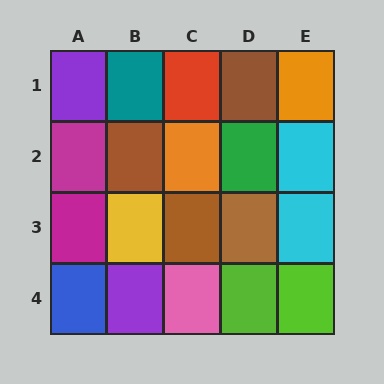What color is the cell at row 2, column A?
Magenta.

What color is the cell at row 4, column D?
Lime.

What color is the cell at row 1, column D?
Brown.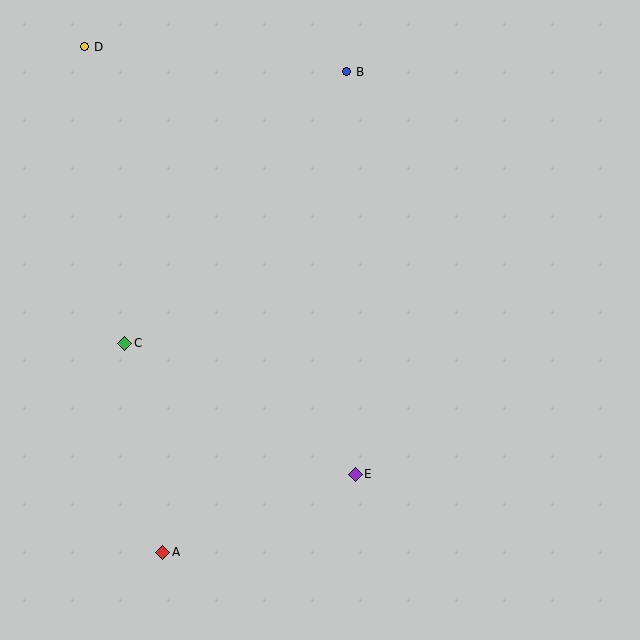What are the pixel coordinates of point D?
Point D is at (85, 47).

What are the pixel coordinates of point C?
Point C is at (125, 343).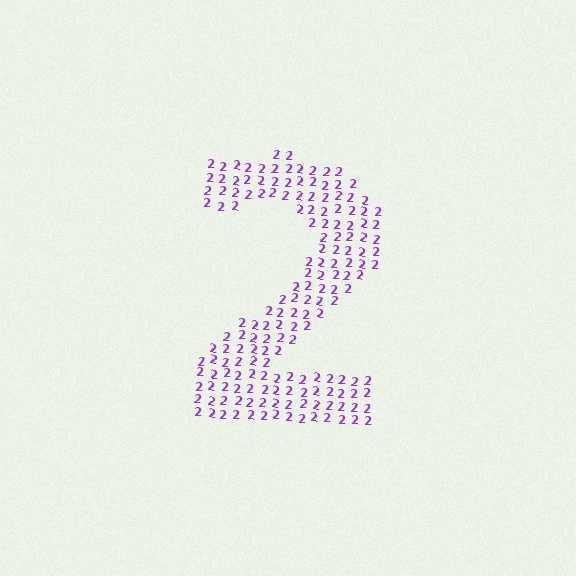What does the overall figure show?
The overall figure shows the digit 2.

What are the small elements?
The small elements are digit 2's.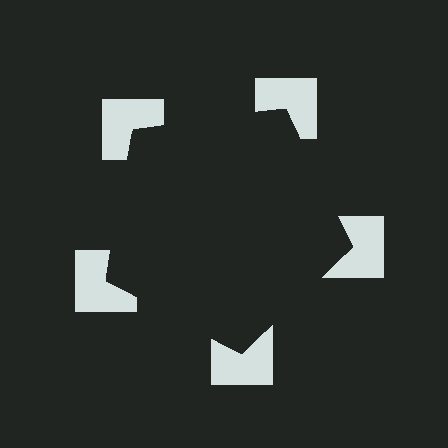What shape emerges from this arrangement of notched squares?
An illusory pentagon — its edges are inferred from the aligned wedge cuts in the notched squares, not physically drawn.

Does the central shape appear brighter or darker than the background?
It typically appears slightly darker than the background, even though no actual brightness change is drawn.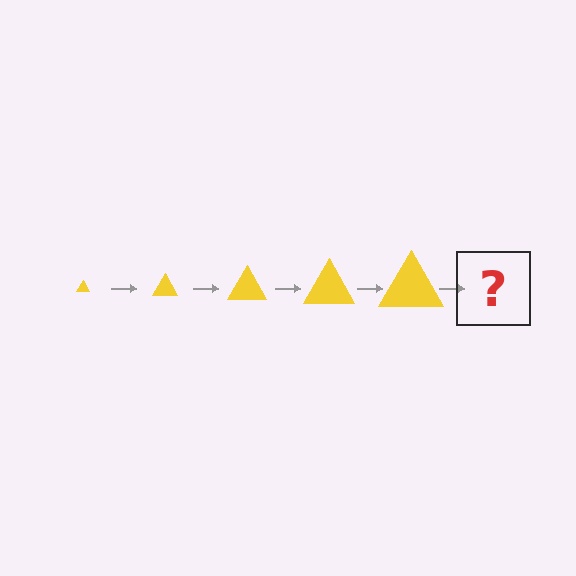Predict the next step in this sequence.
The next step is a yellow triangle, larger than the previous one.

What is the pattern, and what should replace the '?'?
The pattern is that the triangle gets progressively larger each step. The '?' should be a yellow triangle, larger than the previous one.